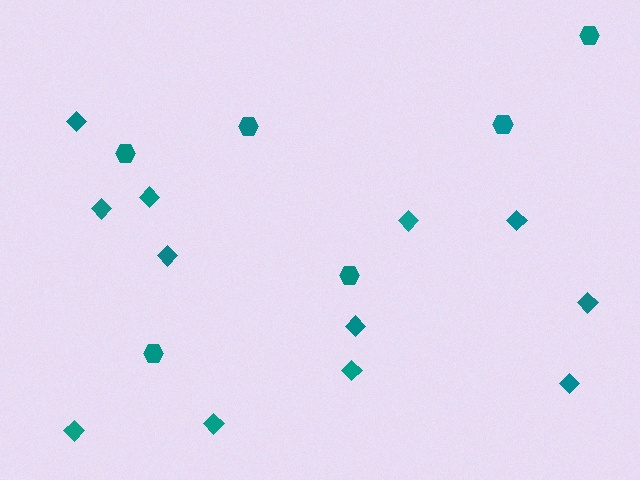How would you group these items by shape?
There are 2 groups: one group of diamonds (12) and one group of hexagons (6).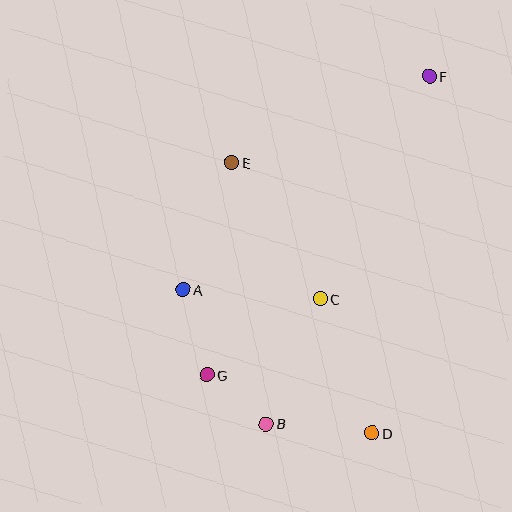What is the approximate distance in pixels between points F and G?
The distance between F and G is approximately 372 pixels.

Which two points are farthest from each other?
Points B and F are farthest from each other.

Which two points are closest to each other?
Points B and G are closest to each other.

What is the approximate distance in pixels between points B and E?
The distance between B and E is approximately 264 pixels.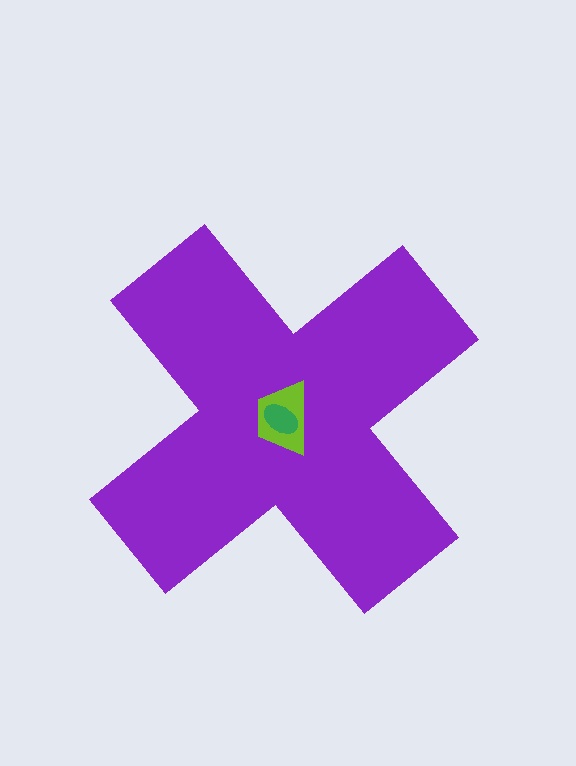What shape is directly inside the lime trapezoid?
The green ellipse.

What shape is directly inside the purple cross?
The lime trapezoid.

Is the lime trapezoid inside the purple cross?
Yes.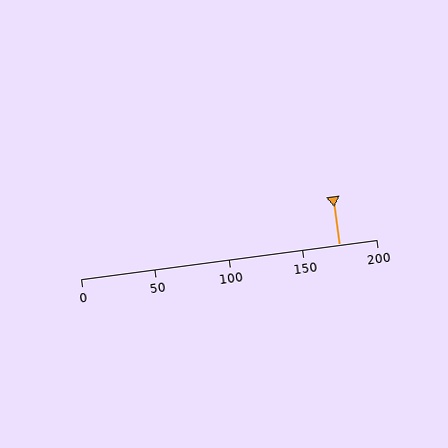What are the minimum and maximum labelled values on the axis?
The axis runs from 0 to 200.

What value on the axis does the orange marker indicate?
The marker indicates approximately 175.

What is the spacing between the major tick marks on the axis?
The major ticks are spaced 50 apart.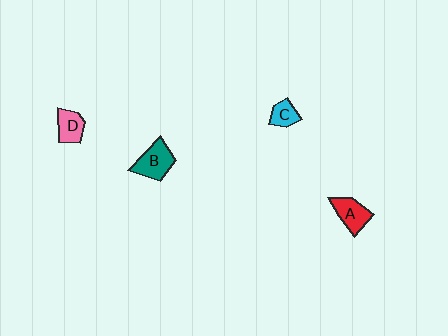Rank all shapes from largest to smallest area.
From largest to smallest: B (teal), A (red), D (pink), C (cyan).